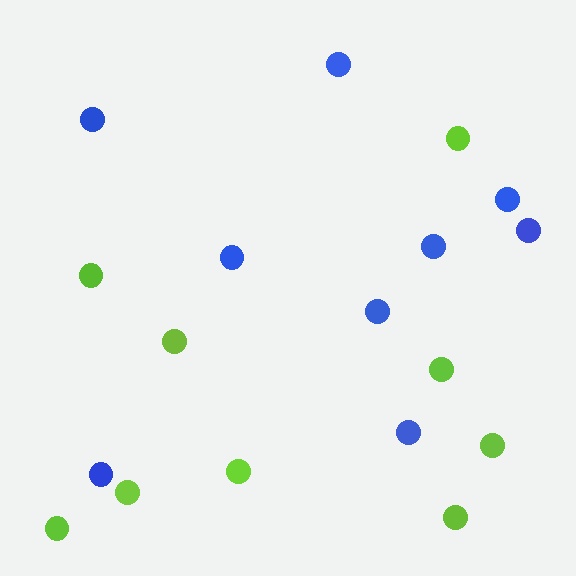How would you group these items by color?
There are 2 groups: one group of lime circles (9) and one group of blue circles (9).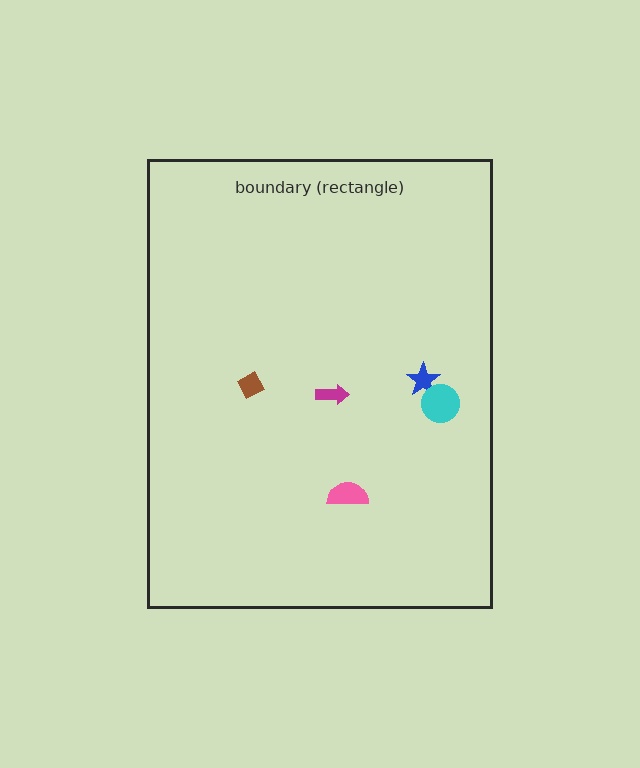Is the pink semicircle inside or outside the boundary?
Inside.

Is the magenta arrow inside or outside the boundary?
Inside.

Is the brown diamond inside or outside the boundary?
Inside.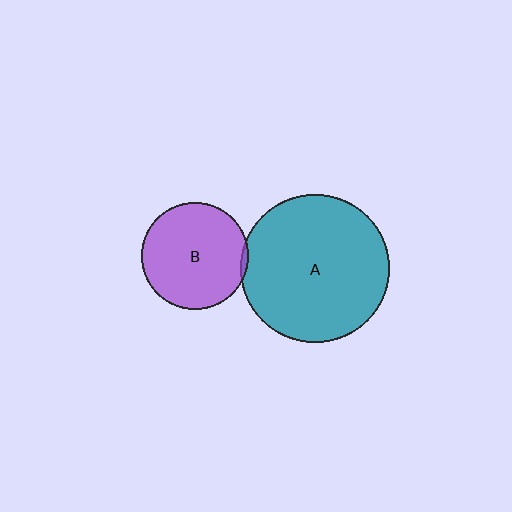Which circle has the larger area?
Circle A (teal).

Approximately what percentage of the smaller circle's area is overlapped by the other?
Approximately 5%.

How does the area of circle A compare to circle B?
Approximately 1.9 times.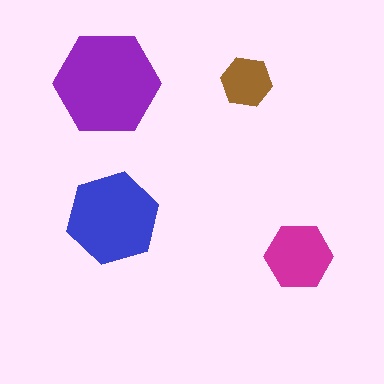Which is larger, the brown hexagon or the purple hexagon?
The purple one.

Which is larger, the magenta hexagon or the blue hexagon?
The blue one.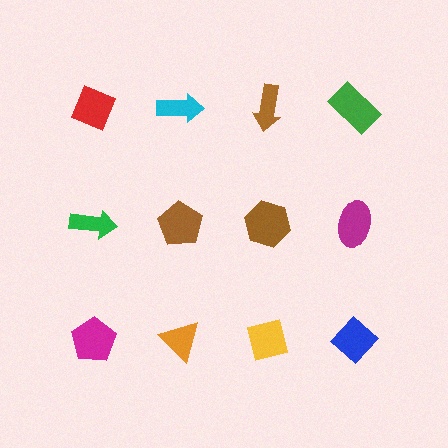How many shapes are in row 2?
4 shapes.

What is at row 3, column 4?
A blue diamond.